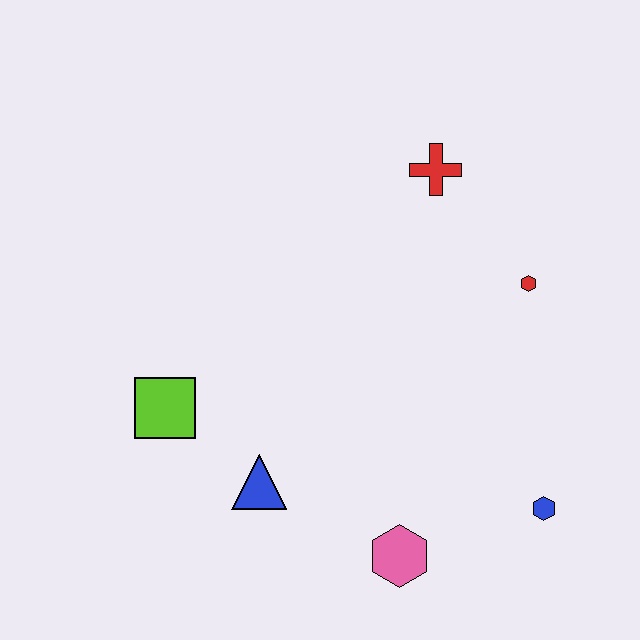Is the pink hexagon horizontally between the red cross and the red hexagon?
No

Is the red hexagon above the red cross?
No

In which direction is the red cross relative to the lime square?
The red cross is to the right of the lime square.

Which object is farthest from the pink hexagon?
The red cross is farthest from the pink hexagon.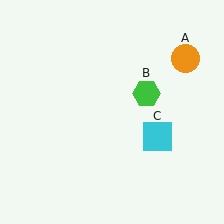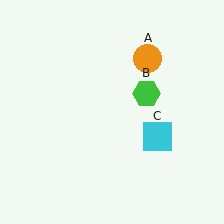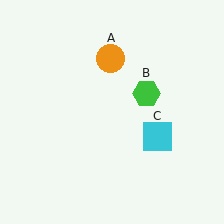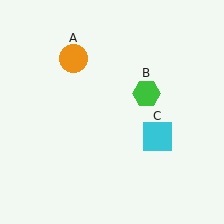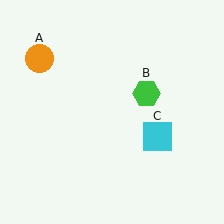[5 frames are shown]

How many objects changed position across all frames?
1 object changed position: orange circle (object A).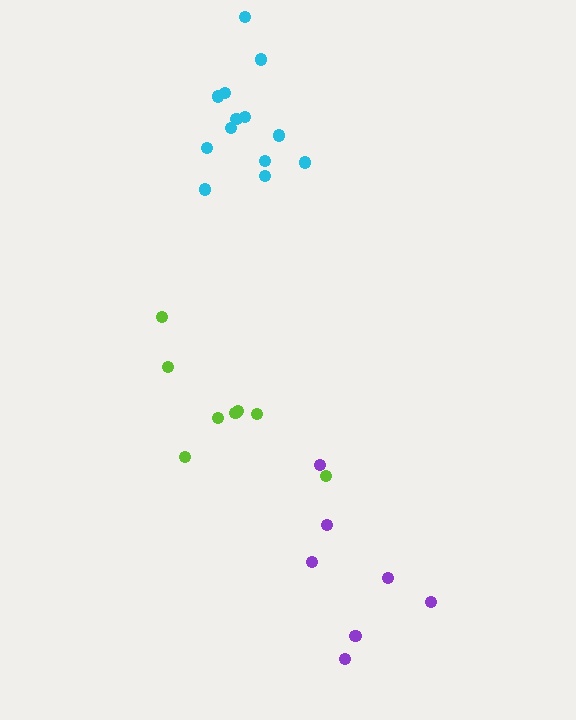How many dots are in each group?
Group 1: 13 dots, Group 2: 7 dots, Group 3: 8 dots (28 total).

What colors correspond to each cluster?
The clusters are colored: cyan, purple, lime.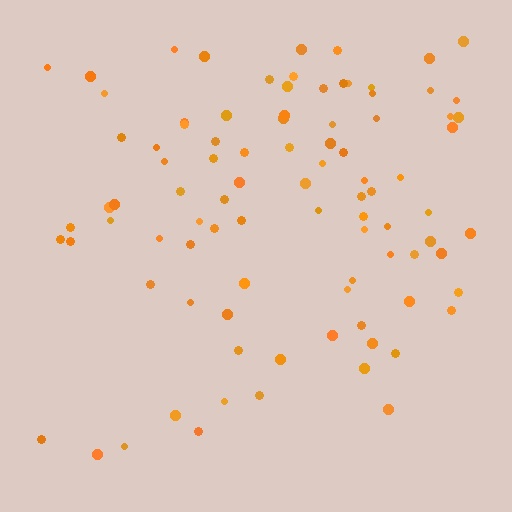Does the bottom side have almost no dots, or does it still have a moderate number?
Still a moderate number, just noticeably fewer than the top.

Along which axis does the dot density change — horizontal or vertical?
Vertical.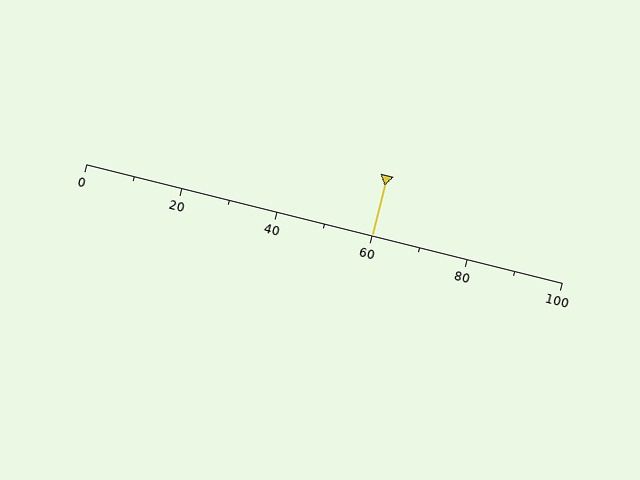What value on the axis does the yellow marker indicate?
The marker indicates approximately 60.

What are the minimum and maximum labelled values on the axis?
The axis runs from 0 to 100.